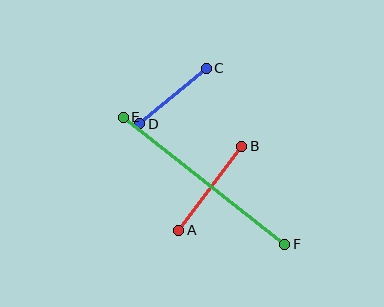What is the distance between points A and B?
The distance is approximately 105 pixels.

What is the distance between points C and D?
The distance is approximately 87 pixels.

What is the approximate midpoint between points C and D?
The midpoint is at approximately (173, 96) pixels.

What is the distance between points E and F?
The distance is approximately 205 pixels.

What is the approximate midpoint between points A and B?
The midpoint is at approximately (210, 188) pixels.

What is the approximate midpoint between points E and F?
The midpoint is at approximately (204, 181) pixels.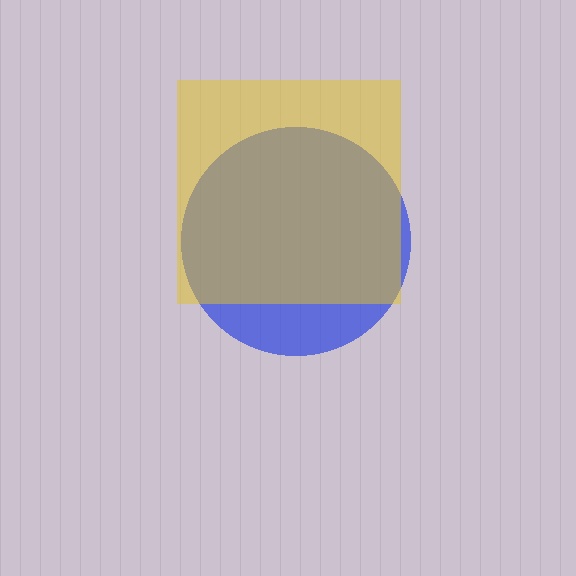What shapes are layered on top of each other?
The layered shapes are: a blue circle, a yellow square.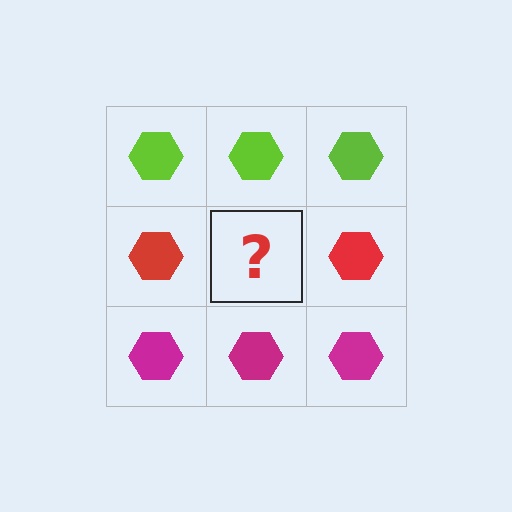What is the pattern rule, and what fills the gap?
The rule is that each row has a consistent color. The gap should be filled with a red hexagon.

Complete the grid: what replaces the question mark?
The question mark should be replaced with a red hexagon.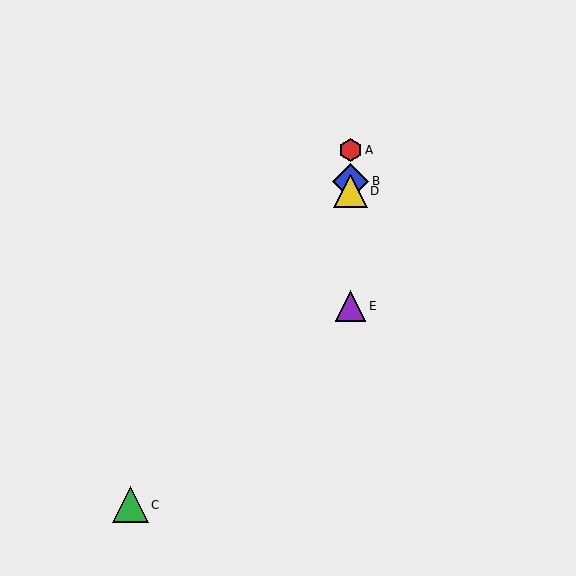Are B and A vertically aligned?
Yes, both are at x≈351.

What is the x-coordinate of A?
Object A is at x≈351.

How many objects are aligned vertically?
4 objects (A, B, D, E) are aligned vertically.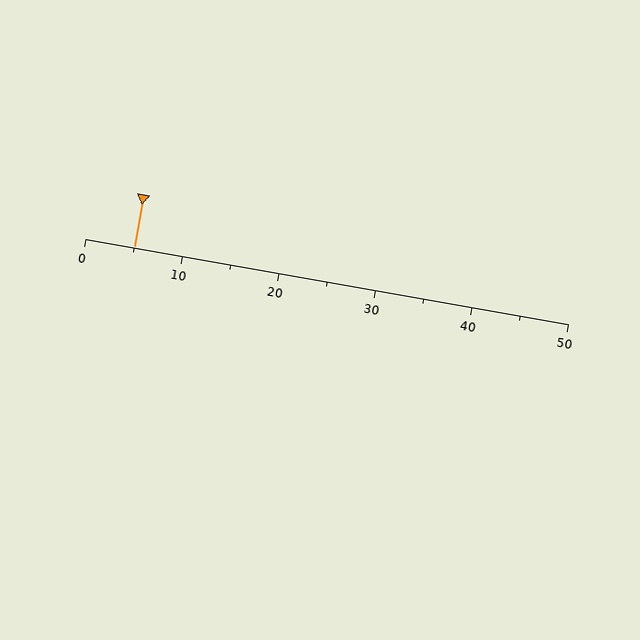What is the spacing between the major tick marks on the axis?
The major ticks are spaced 10 apart.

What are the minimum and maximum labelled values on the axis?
The axis runs from 0 to 50.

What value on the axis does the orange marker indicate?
The marker indicates approximately 5.